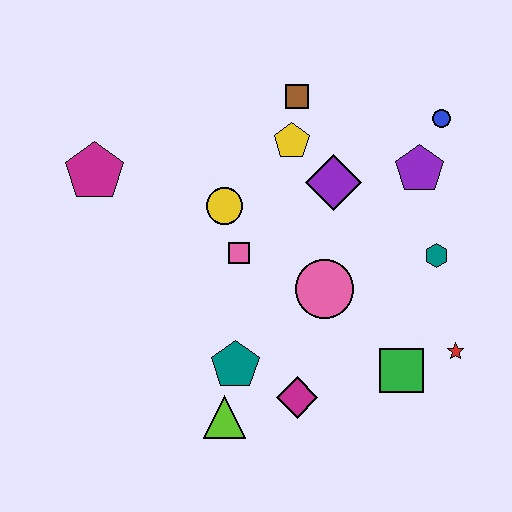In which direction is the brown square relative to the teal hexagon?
The brown square is above the teal hexagon.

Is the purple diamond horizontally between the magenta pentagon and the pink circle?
No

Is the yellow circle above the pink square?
Yes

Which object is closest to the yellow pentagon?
The brown square is closest to the yellow pentagon.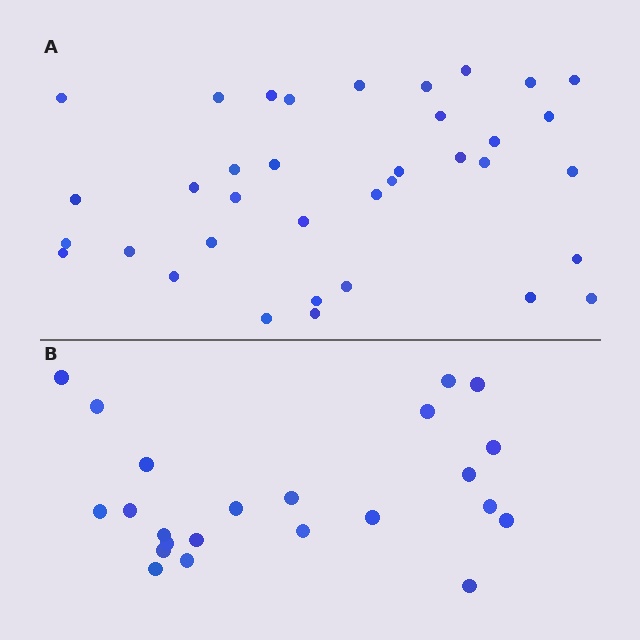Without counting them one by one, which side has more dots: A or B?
Region A (the top region) has more dots.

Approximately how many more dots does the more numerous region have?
Region A has approximately 15 more dots than region B.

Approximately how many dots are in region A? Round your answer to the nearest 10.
About 40 dots. (The exact count is 36, which rounds to 40.)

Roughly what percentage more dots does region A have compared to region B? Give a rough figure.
About 55% more.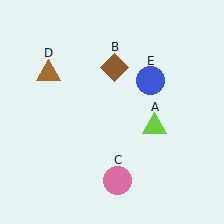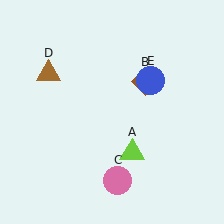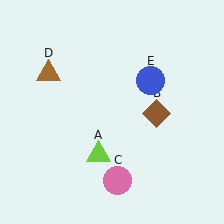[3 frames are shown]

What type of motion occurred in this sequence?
The lime triangle (object A), brown diamond (object B) rotated clockwise around the center of the scene.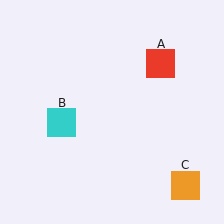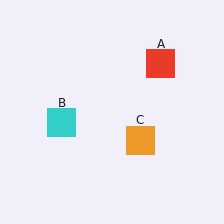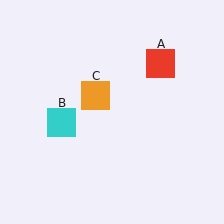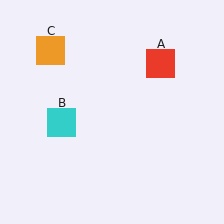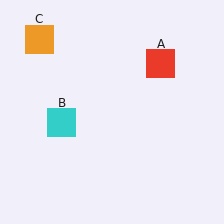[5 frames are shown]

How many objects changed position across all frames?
1 object changed position: orange square (object C).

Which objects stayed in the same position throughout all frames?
Red square (object A) and cyan square (object B) remained stationary.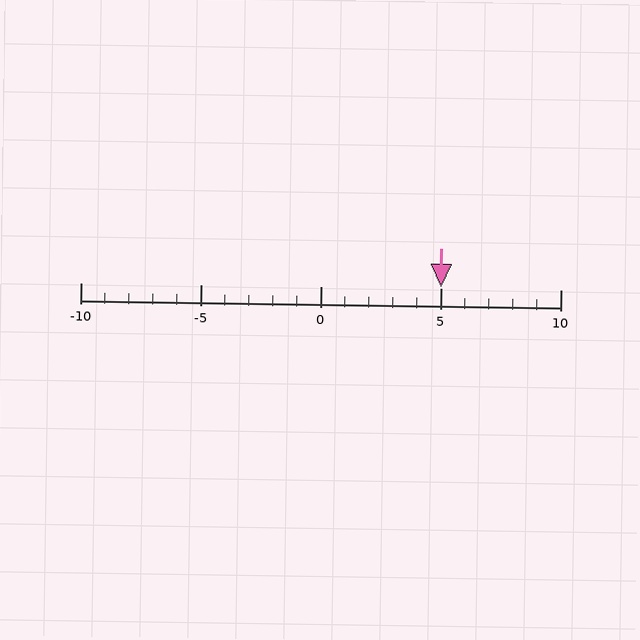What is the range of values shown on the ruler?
The ruler shows values from -10 to 10.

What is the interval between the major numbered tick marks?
The major tick marks are spaced 5 units apart.